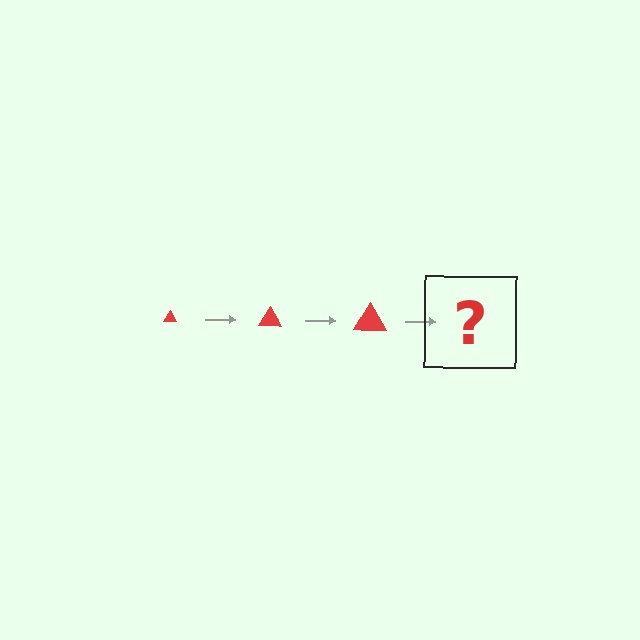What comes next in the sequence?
The next element should be a red triangle, larger than the previous one.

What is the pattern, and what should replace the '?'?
The pattern is that the triangle gets progressively larger each step. The '?' should be a red triangle, larger than the previous one.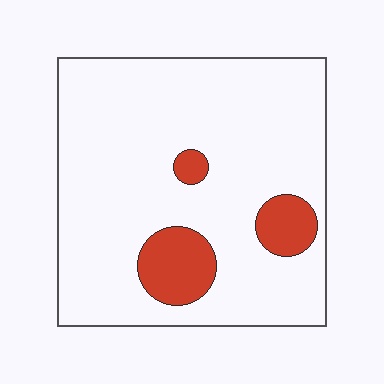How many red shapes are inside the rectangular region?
3.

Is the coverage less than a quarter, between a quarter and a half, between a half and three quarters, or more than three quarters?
Less than a quarter.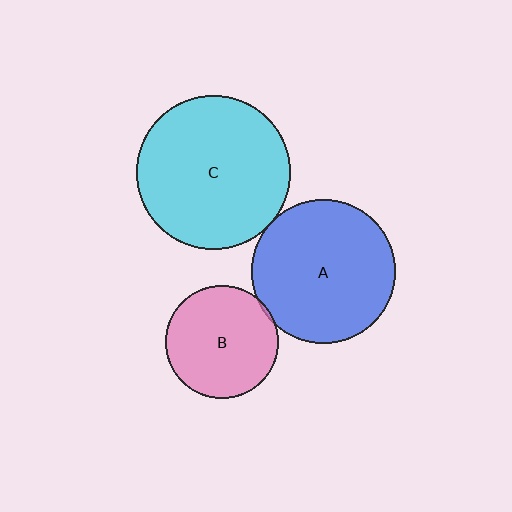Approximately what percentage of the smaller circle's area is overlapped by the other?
Approximately 5%.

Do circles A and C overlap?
Yes.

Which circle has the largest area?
Circle C (cyan).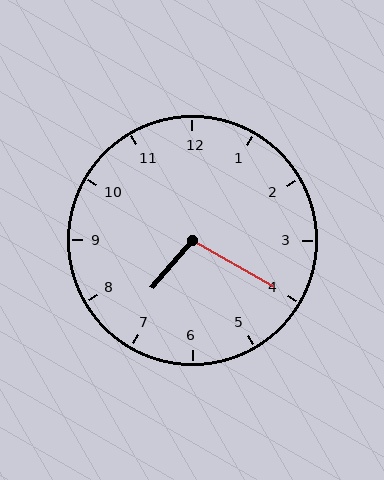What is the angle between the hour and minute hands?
Approximately 100 degrees.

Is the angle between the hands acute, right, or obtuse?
It is obtuse.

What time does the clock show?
7:20.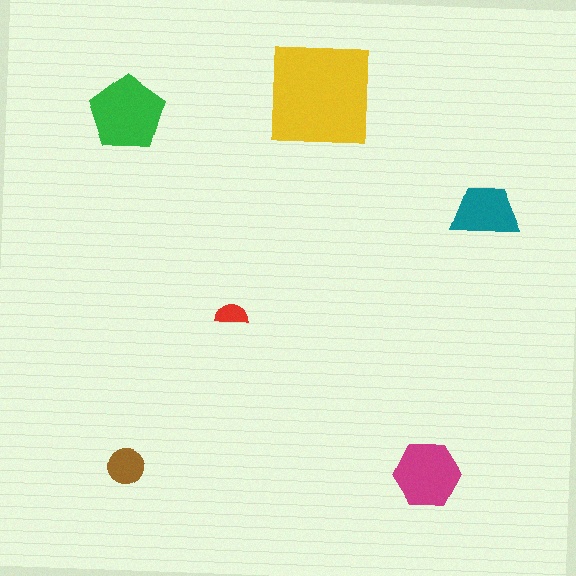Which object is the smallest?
The red semicircle.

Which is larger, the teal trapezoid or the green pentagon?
The green pentagon.